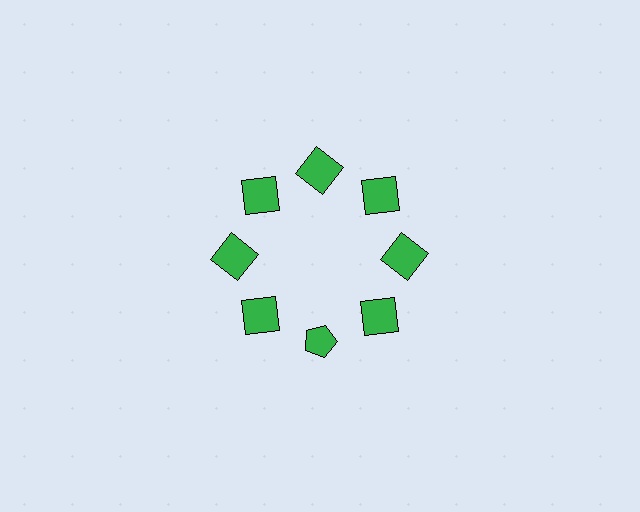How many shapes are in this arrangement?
There are 8 shapes arranged in a ring pattern.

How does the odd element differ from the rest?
It has a different shape: pentagon instead of square.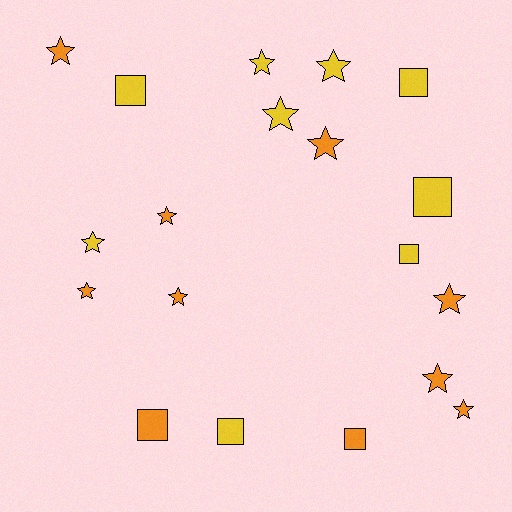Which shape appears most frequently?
Star, with 12 objects.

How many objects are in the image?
There are 19 objects.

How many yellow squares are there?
There are 5 yellow squares.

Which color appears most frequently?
Orange, with 10 objects.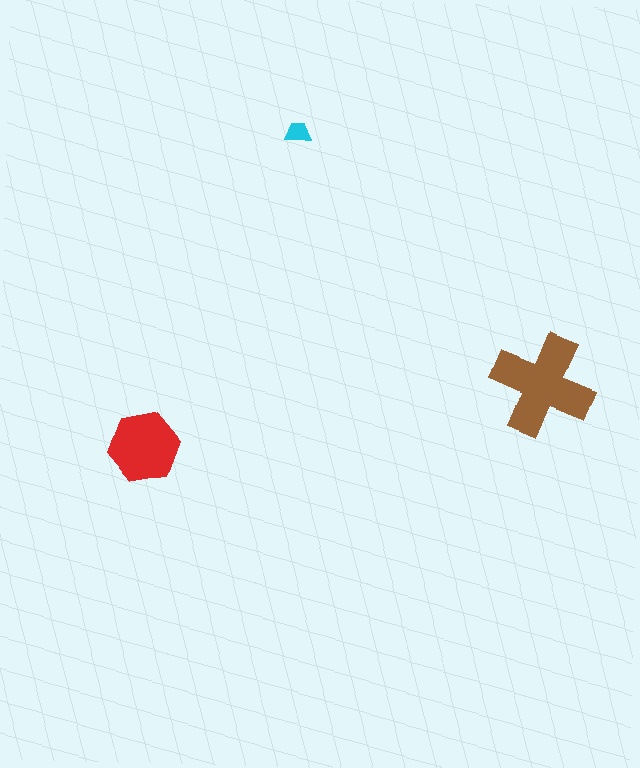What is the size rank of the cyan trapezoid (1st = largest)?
3rd.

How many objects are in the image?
There are 3 objects in the image.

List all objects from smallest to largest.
The cyan trapezoid, the red hexagon, the brown cross.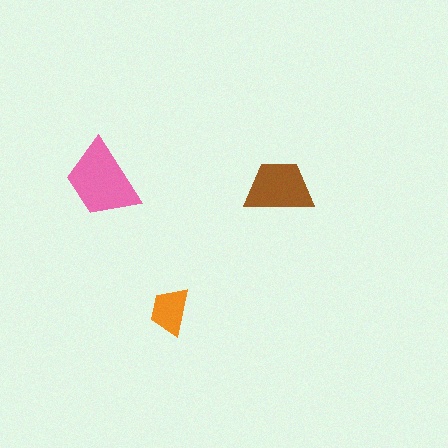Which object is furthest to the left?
The pink trapezoid is leftmost.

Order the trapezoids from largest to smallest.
the pink one, the brown one, the orange one.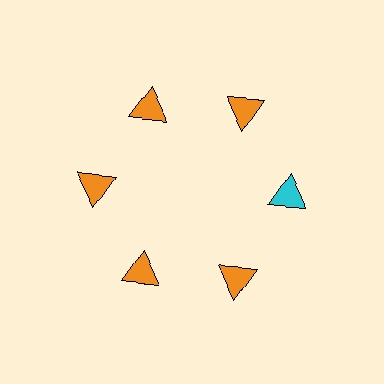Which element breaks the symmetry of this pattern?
The cyan triangle at roughly the 3 o'clock position breaks the symmetry. All other shapes are orange triangles.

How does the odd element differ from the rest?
It has a different color: cyan instead of orange.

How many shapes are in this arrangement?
There are 6 shapes arranged in a ring pattern.